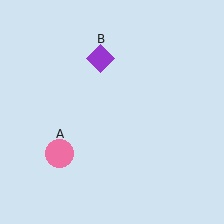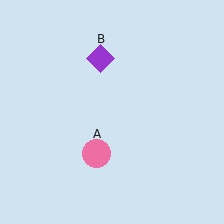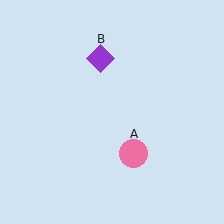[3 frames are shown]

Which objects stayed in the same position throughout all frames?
Purple diamond (object B) remained stationary.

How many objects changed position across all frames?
1 object changed position: pink circle (object A).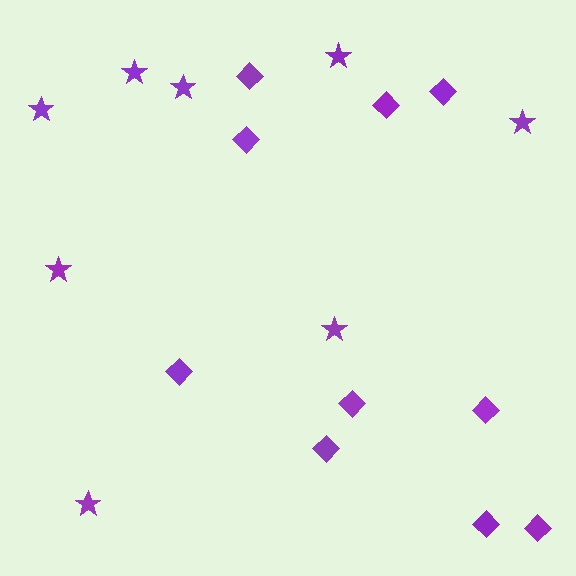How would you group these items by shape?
There are 2 groups: one group of stars (8) and one group of diamonds (10).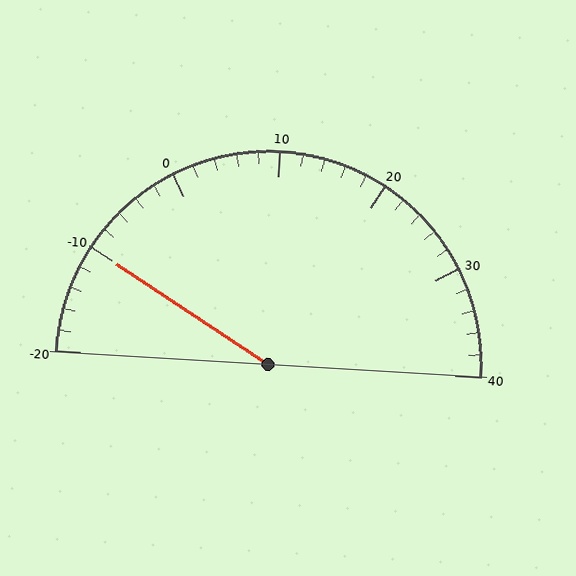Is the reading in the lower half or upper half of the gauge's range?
The reading is in the lower half of the range (-20 to 40).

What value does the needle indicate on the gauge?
The needle indicates approximately -10.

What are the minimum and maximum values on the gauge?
The gauge ranges from -20 to 40.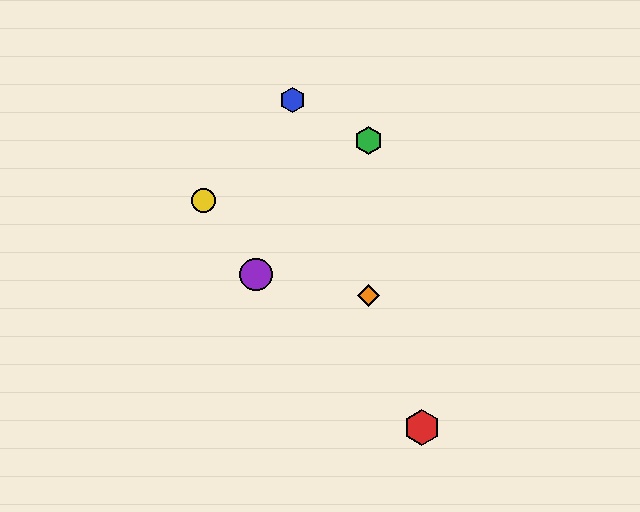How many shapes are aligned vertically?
2 shapes (the green hexagon, the orange diamond) are aligned vertically.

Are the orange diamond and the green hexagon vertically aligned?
Yes, both are at x≈368.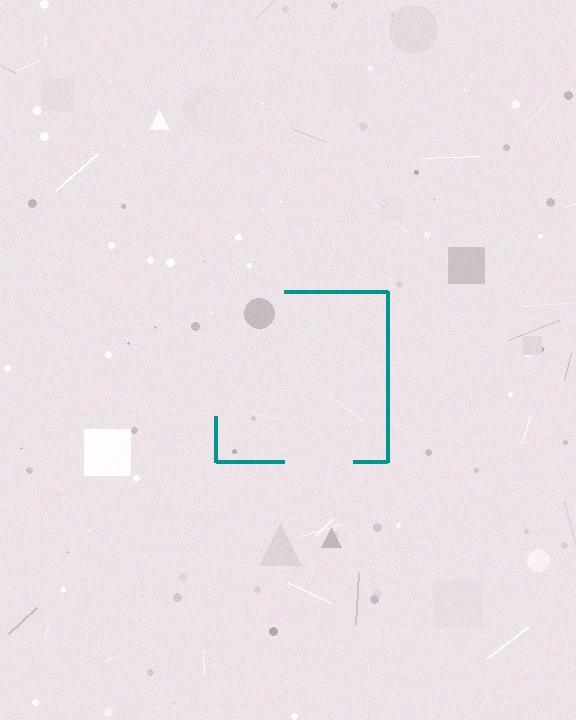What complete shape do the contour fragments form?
The contour fragments form a square.